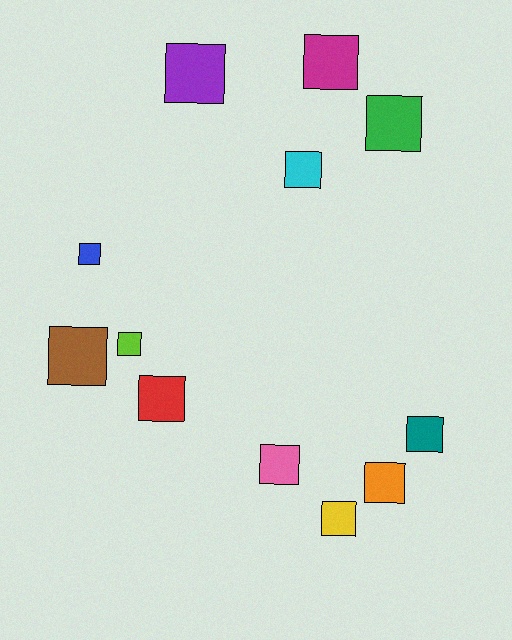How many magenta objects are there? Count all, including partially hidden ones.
There is 1 magenta object.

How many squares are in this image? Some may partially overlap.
There are 12 squares.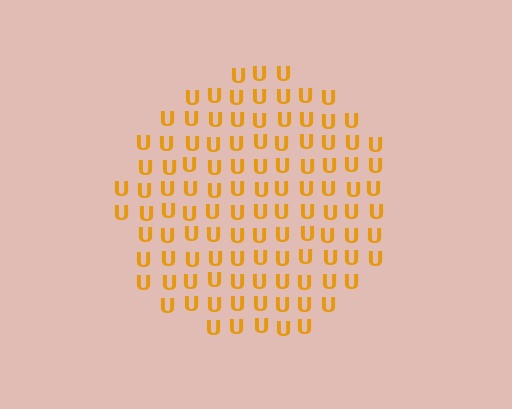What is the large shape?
The large shape is a circle.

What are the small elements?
The small elements are letter U's.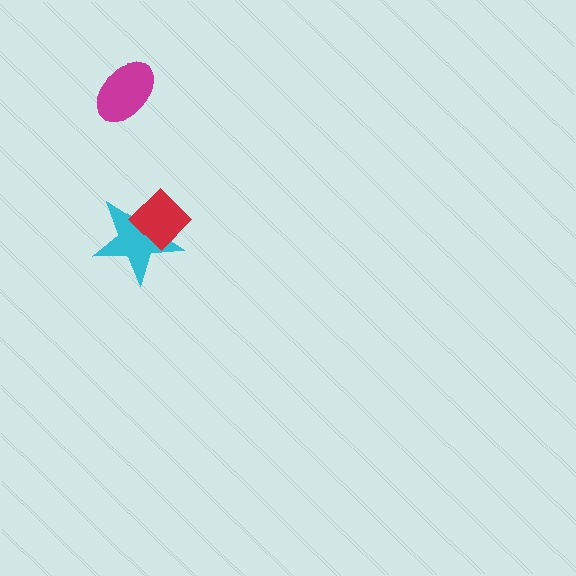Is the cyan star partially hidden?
Yes, it is partially covered by another shape.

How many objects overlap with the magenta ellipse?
0 objects overlap with the magenta ellipse.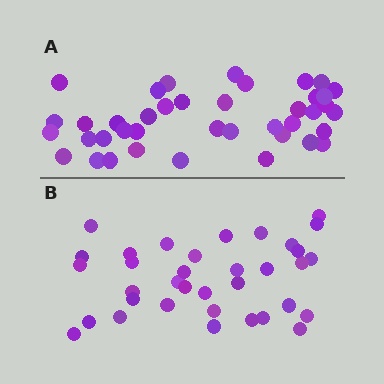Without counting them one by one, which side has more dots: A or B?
Region A (the top region) has more dots.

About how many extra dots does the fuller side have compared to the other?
Region A has about 5 more dots than region B.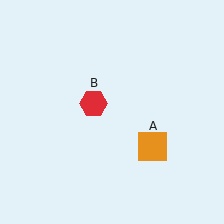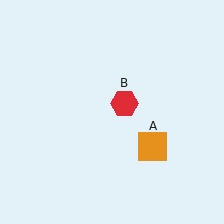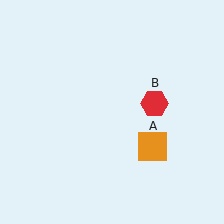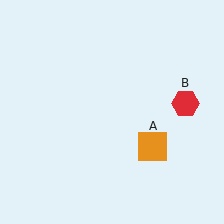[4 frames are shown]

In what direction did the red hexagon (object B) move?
The red hexagon (object B) moved right.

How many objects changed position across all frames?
1 object changed position: red hexagon (object B).